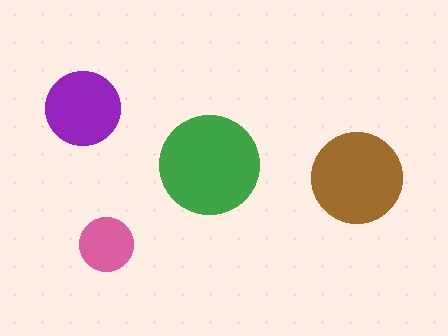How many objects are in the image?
There are 4 objects in the image.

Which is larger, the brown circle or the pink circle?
The brown one.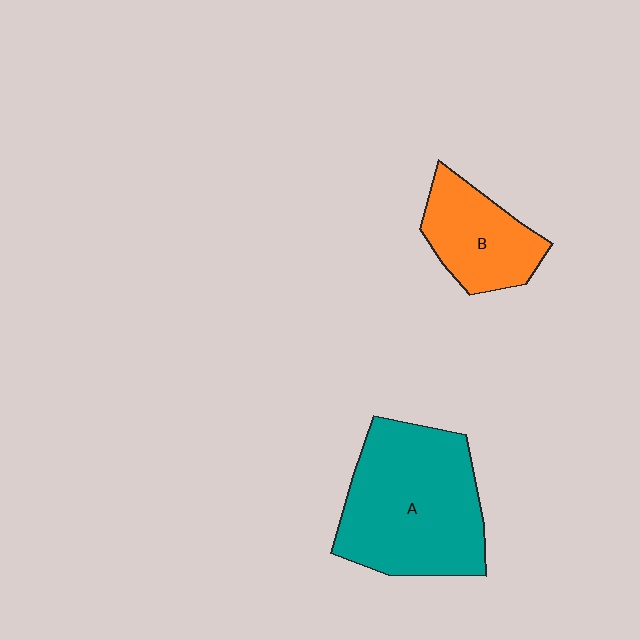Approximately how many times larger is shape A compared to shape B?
Approximately 1.9 times.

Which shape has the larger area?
Shape A (teal).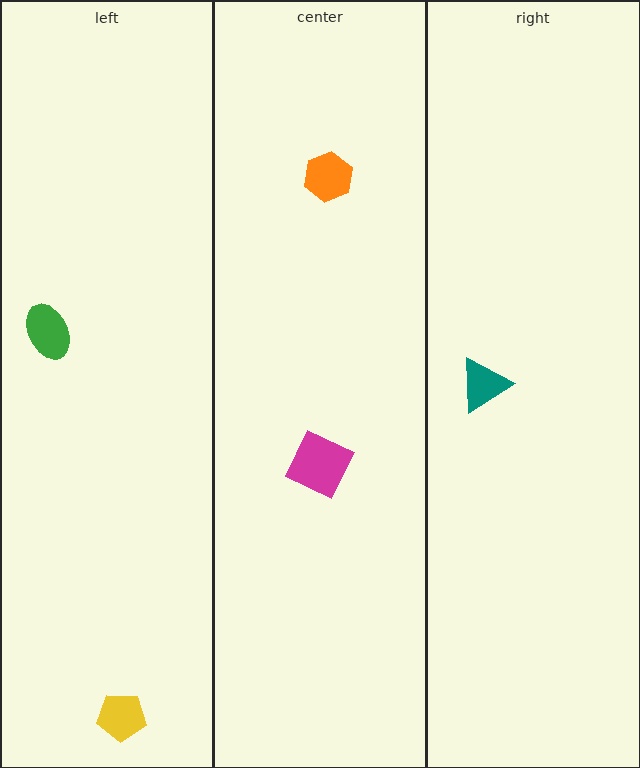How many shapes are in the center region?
2.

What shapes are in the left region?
The yellow pentagon, the green ellipse.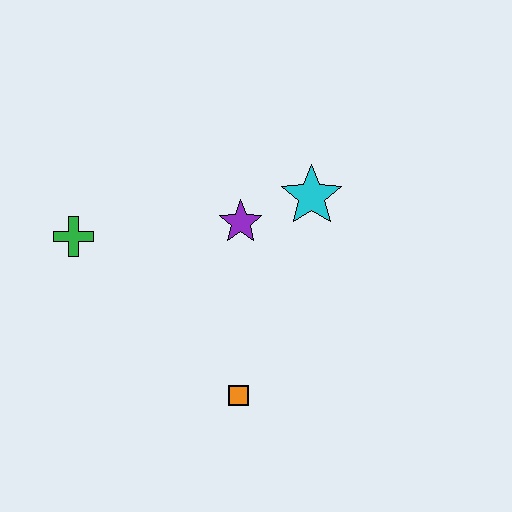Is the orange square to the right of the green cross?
Yes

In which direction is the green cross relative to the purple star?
The green cross is to the left of the purple star.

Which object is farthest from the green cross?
The cyan star is farthest from the green cross.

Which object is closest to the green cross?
The purple star is closest to the green cross.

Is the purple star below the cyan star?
Yes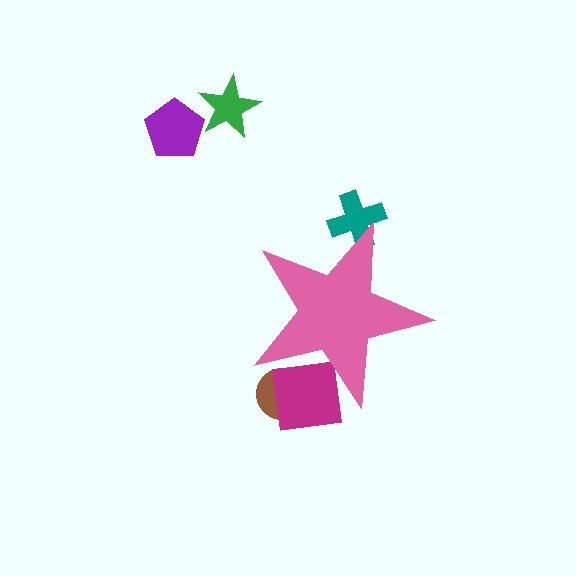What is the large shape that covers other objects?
A pink star.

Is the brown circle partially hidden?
Yes, the brown circle is partially hidden behind the pink star.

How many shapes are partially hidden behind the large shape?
3 shapes are partially hidden.